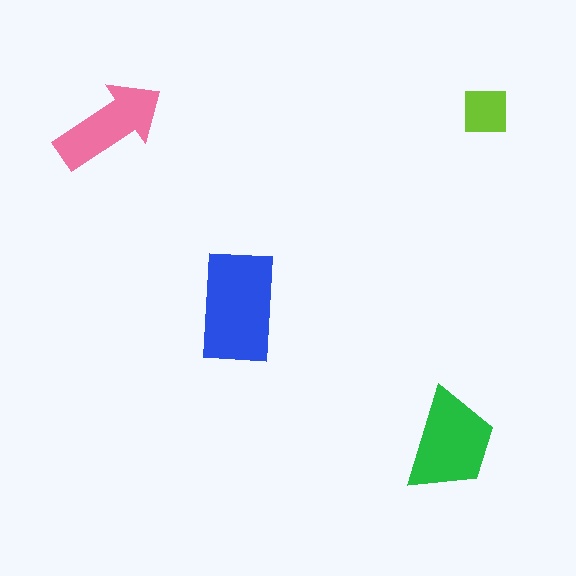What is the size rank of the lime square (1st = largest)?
4th.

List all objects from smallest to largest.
The lime square, the pink arrow, the green trapezoid, the blue rectangle.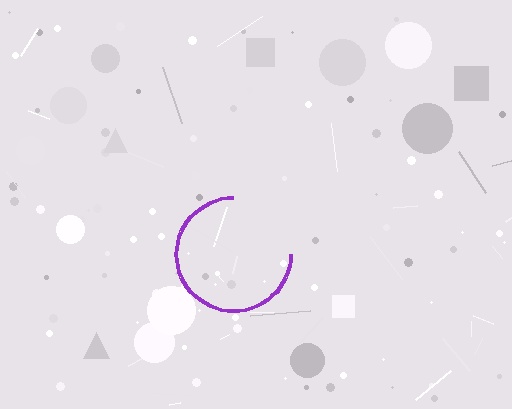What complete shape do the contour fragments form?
The contour fragments form a circle.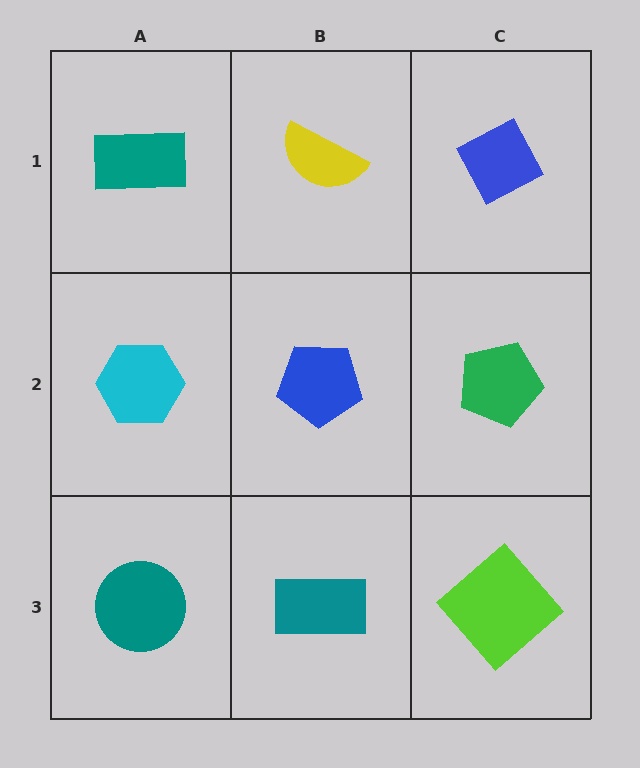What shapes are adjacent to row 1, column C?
A green pentagon (row 2, column C), a yellow semicircle (row 1, column B).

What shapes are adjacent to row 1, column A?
A cyan hexagon (row 2, column A), a yellow semicircle (row 1, column B).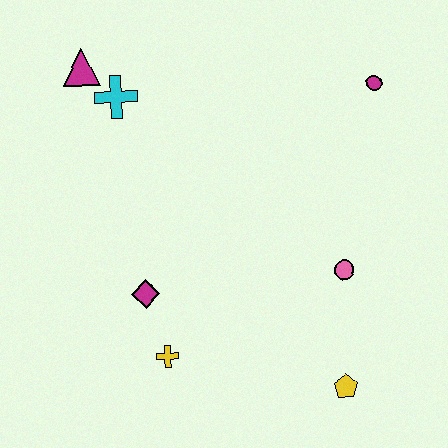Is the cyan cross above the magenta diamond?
Yes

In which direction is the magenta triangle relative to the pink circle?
The magenta triangle is to the left of the pink circle.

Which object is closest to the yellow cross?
The magenta diamond is closest to the yellow cross.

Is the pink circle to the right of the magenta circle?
No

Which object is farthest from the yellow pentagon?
The magenta triangle is farthest from the yellow pentagon.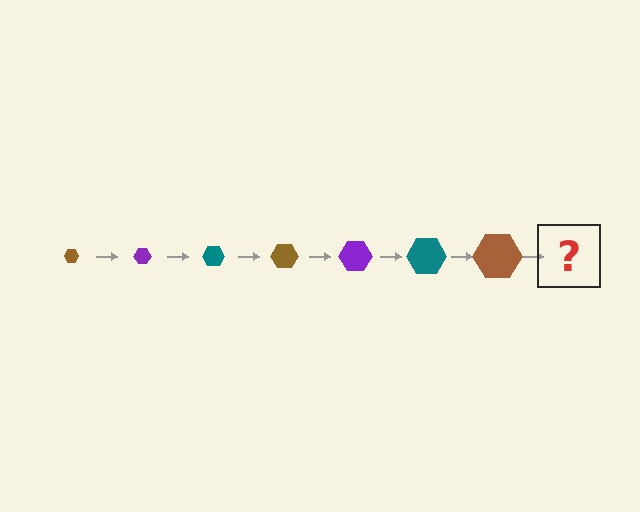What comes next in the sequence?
The next element should be a purple hexagon, larger than the previous one.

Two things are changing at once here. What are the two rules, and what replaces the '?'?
The two rules are that the hexagon grows larger each step and the color cycles through brown, purple, and teal. The '?' should be a purple hexagon, larger than the previous one.